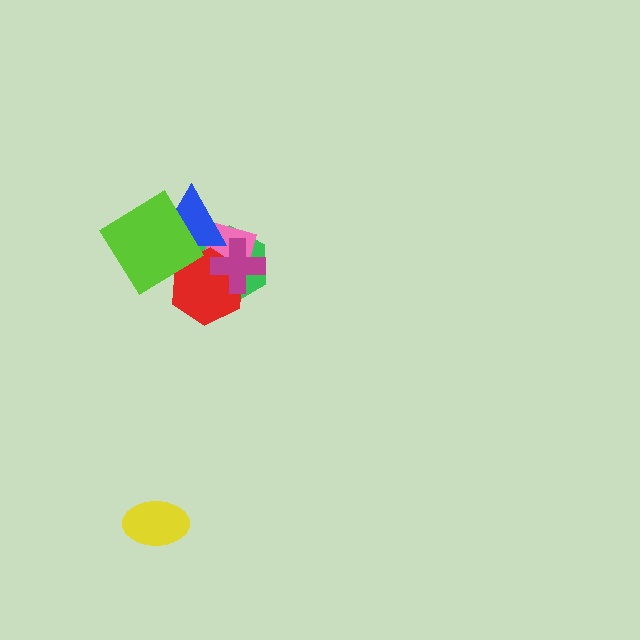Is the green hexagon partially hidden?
Yes, it is partially covered by another shape.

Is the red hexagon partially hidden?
Yes, it is partially covered by another shape.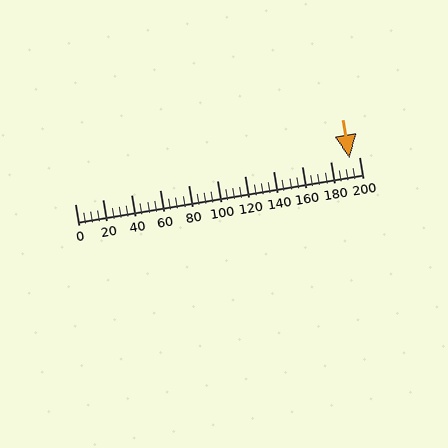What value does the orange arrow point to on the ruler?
The orange arrow points to approximately 193.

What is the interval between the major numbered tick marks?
The major tick marks are spaced 20 units apart.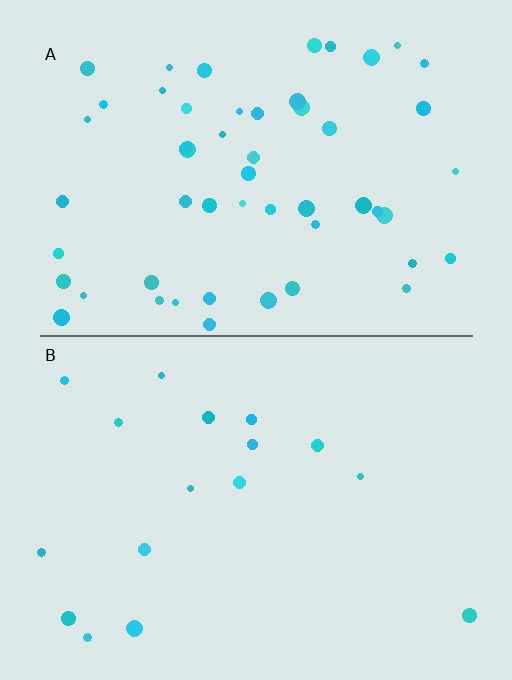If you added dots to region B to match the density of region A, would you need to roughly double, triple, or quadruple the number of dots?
Approximately triple.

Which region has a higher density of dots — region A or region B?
A (the top).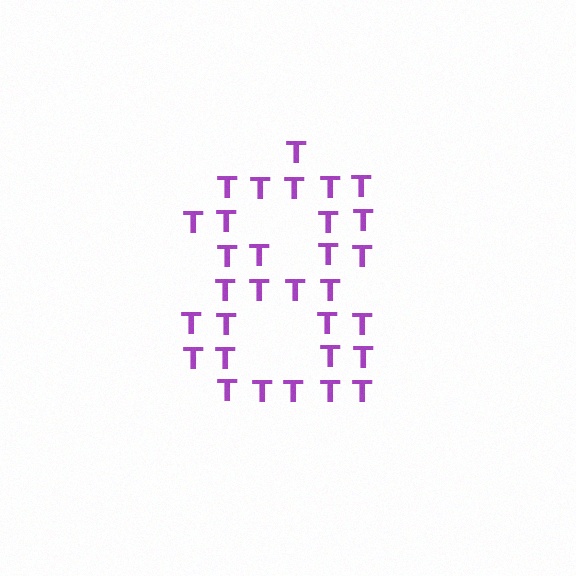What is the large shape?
The large shape is the digit 8.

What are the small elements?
The small elements are letter T's.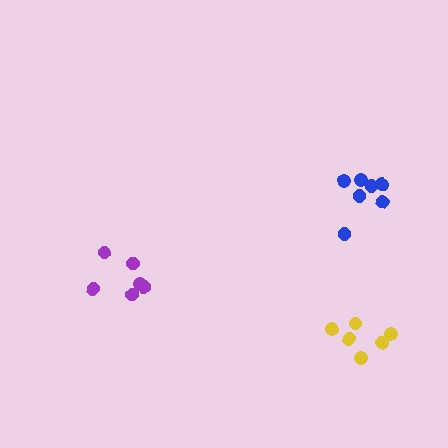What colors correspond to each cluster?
The clusters are colored: purple, blue, yellow.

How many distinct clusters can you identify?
There are 3 distinct clusters.